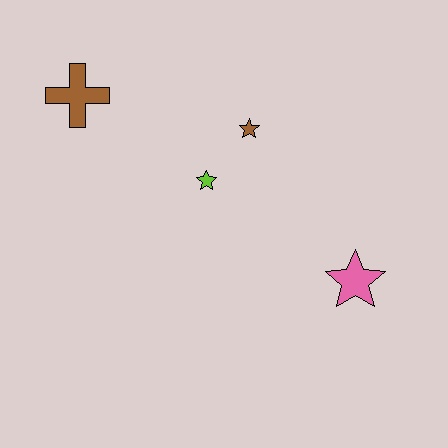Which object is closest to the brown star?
The lime star is closest to the brown star.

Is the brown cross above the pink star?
Yes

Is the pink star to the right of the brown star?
Yes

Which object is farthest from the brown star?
The pink star is farthest from the brown star.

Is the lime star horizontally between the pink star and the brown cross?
Yes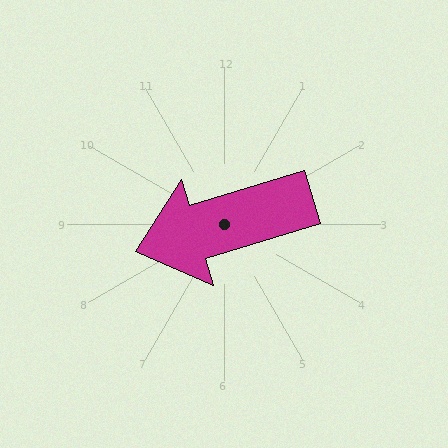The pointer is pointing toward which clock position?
Roughly 8 o'clock.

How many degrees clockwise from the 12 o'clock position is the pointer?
Approximately 253 degrees.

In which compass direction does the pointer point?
West.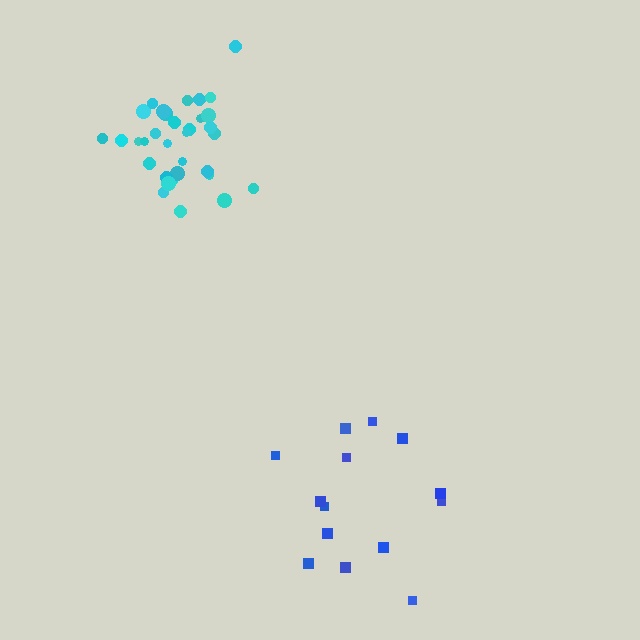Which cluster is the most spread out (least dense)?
Blue.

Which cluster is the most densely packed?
Cyan.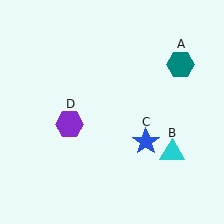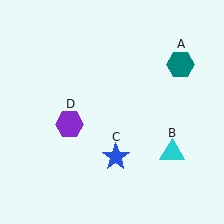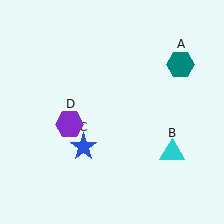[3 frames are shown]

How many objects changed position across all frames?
1 object changed position: blue star (object C).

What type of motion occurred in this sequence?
The blue star (object C) rotated clockwise around the center of the scene.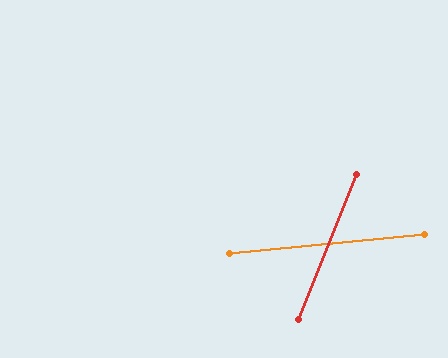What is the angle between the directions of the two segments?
Approximately 63 degrees.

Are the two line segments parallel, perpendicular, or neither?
Neither parallel nor perpendicular — they differ by about 63°.